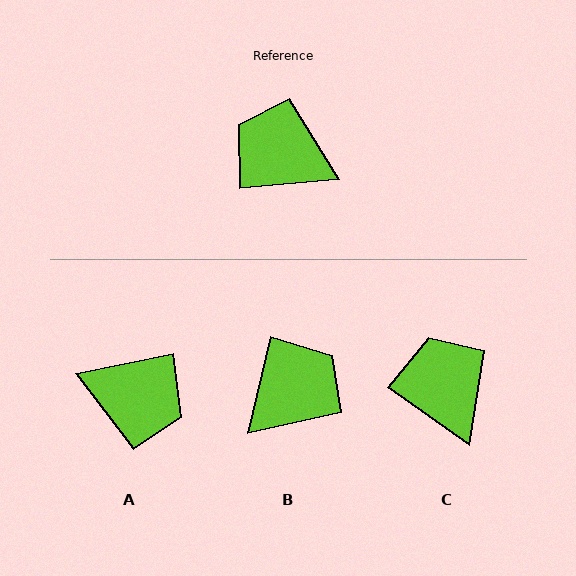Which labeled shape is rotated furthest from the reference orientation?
A, about 174 degrees away.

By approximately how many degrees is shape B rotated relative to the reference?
Approximately 108 degrees clockwise.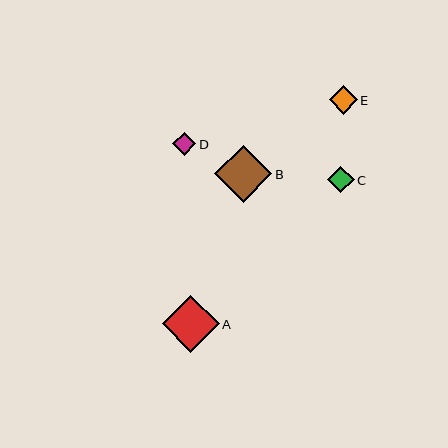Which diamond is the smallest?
Diamond D is the smallest with a size of approximately 23 pixels.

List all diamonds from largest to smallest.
From largest to smallest: A, B, E, C, D.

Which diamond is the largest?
Diamond A is the largest with a size of approximately 57 pixels.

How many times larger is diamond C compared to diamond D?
Diamond C is approximately 1.2 times the size of diamond D.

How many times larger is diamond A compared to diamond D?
Diamond A is approximately 2.5 times the size of diamond D.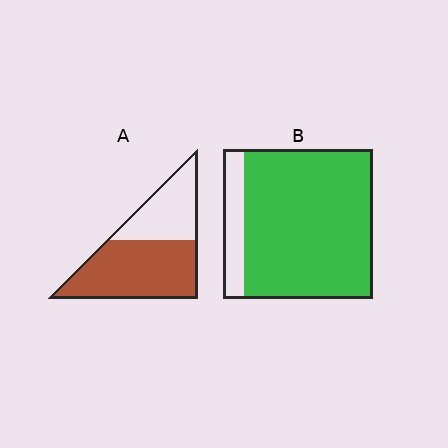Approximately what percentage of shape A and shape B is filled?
A is approximately 65% and B is approximately 85%.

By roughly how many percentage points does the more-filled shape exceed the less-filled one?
By roughly 25 percentage points (B over A).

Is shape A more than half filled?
Yes.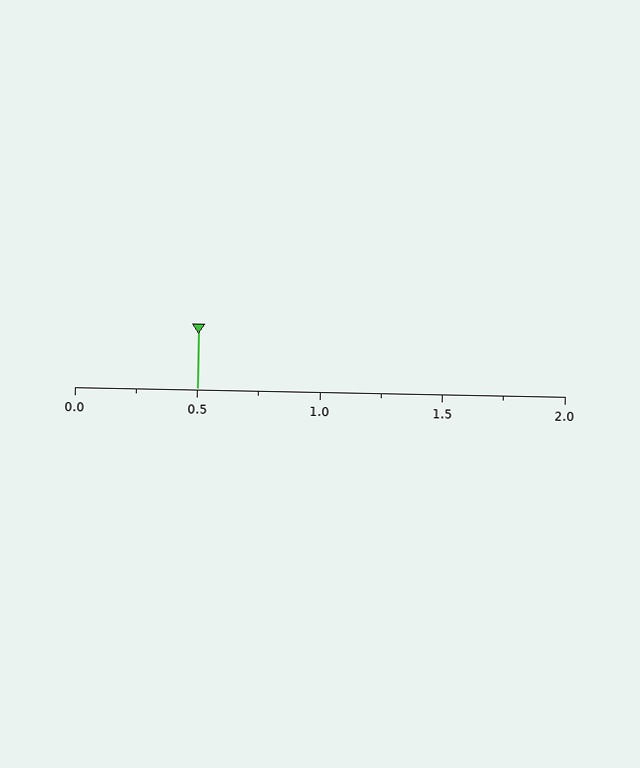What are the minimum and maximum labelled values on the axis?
The axis runs from 0.0 to 2.0.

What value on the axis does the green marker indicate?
The marker indicates approximately 0.5.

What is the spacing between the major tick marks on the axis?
The major ticks are spaced 0.5 apart.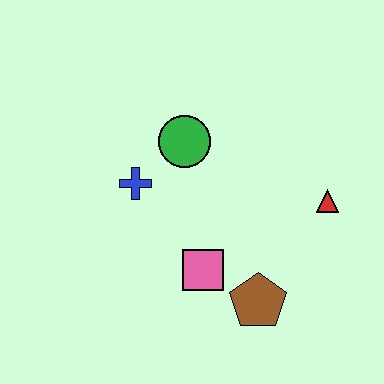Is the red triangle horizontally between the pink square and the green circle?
No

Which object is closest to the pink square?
The brown pentagon is closest to the pink square.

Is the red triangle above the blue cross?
No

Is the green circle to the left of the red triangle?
Yes